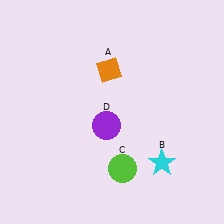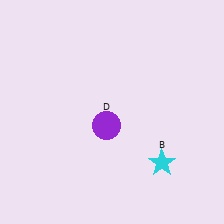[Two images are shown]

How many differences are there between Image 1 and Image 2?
There are 2 differences between the two images.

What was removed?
The lime circle (C), the orange diamond (A) were removed in Image 2.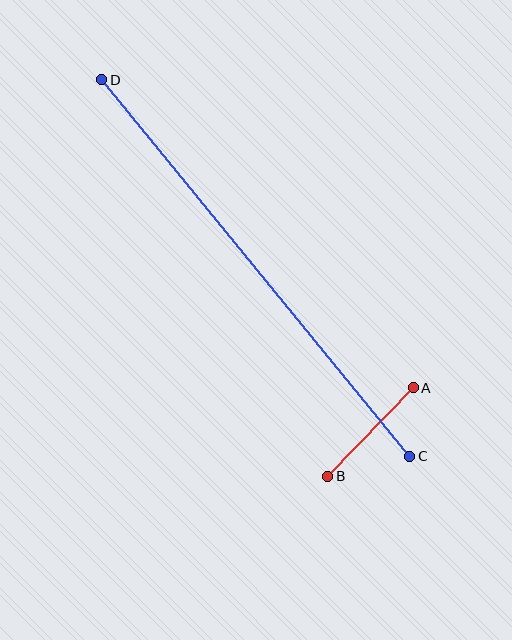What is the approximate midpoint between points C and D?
The midpoint is at approximately (256, 268) pixels.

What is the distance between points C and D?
The distance is approximately 487 pixels.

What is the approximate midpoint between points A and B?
The midpoint is at approximately (370, 432) pixels.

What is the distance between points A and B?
The distance is approximately 123 pixels.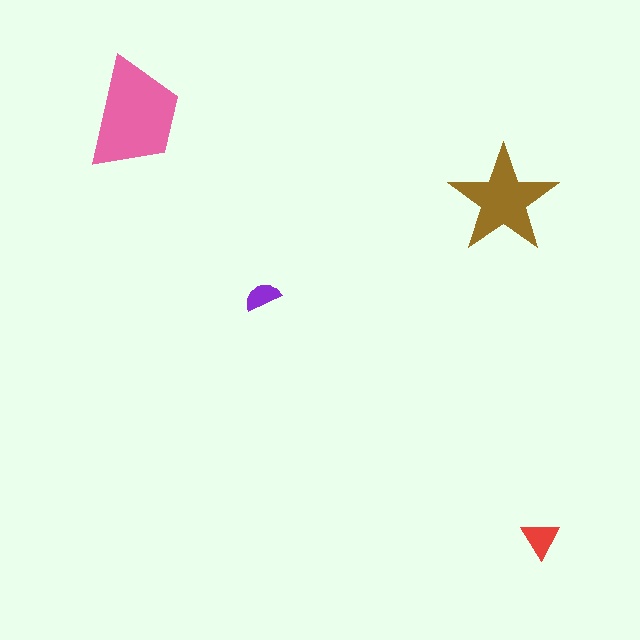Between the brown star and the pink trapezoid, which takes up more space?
The pink trapezoid.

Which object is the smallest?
The purple semicircle.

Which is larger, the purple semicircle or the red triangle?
The red triangle.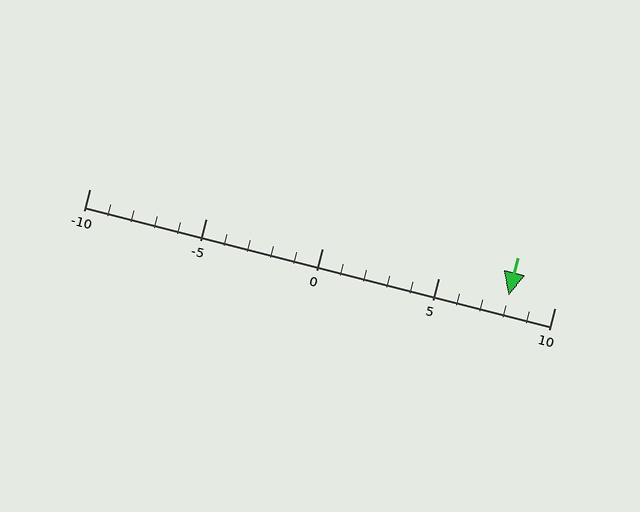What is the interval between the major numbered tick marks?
The major tick marks are spaced 5 units apart.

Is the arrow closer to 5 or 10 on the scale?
The arrow is closer to 10.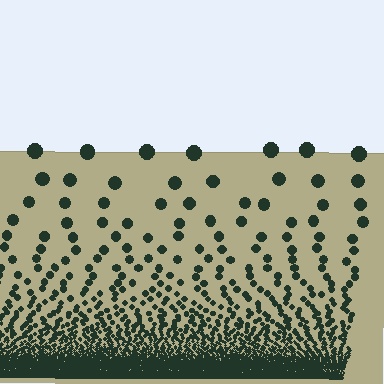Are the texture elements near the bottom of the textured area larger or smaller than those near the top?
Smaller. The gradient is inverted — elements near the bottom are smaller and denser.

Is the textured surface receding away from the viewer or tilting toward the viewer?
The surface appears to tilt toward the viewer. Texture elements get larger and sparser toward the top.